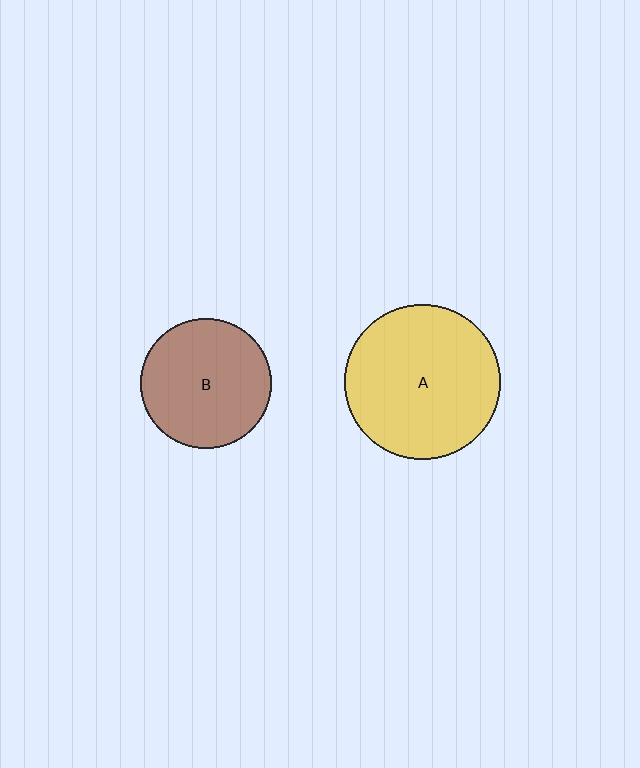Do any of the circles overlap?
No, none of the circles overlap.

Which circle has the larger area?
Circle A (yellow).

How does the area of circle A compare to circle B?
Approximately 1.4 times.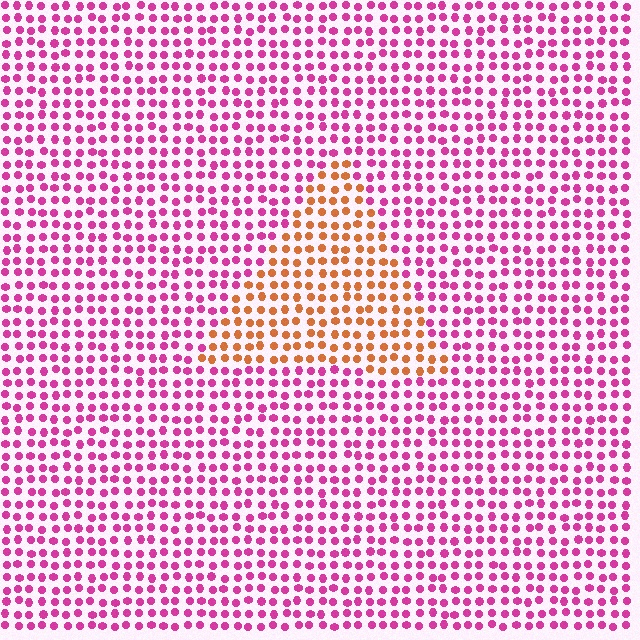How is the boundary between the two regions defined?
The boundary is defined purely by a slight shift in hue (about 61 degrees). Spacing, size, and orientation are identical on both sides.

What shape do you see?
I see a triangle.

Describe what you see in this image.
The image is filled with small magenta elements in a uniform arrangement. A triangle-shaped region is visible where the elements are tinted to a slightly different hue, forming a subtle color boundary.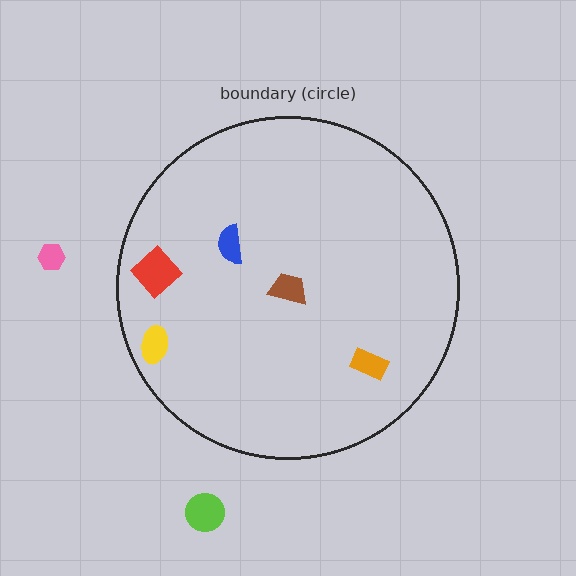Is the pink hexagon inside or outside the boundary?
Outside.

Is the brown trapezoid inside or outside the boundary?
Inside.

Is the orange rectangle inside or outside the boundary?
Inside.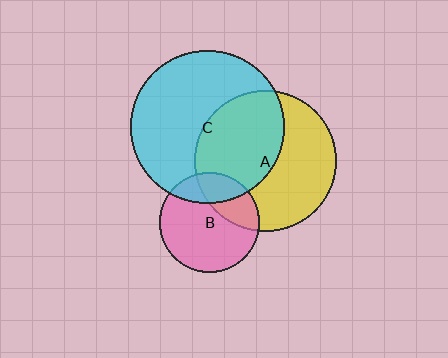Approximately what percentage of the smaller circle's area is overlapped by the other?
Approximately 50%.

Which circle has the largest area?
Circle C (cyan).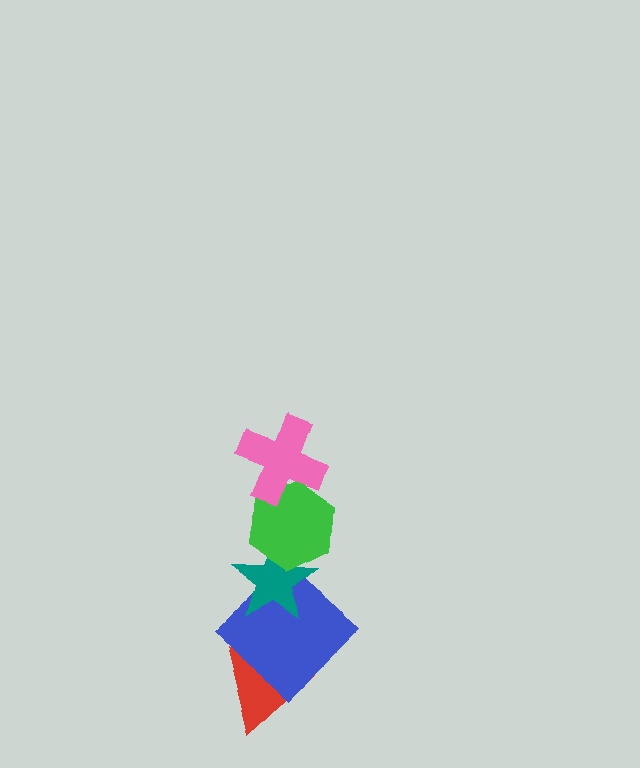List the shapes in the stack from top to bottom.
From top to bottom: the pink cross, the green hexagon, the teal star, the blue diamond, the red triangle.